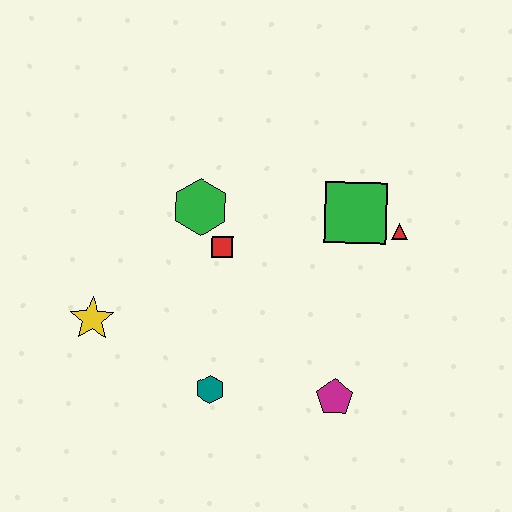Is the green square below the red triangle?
No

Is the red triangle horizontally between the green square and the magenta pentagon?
No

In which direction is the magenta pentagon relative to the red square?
The magenta pentagon is below the red square.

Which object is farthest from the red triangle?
The yellow star is farthest from the red triangle.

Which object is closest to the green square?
The red triangle is closest to the green square.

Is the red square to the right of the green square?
No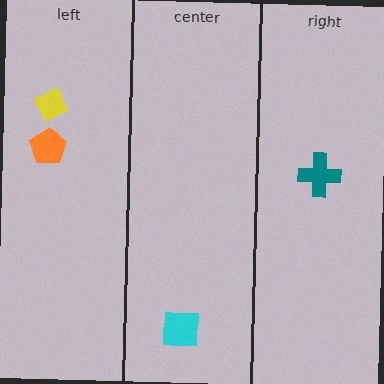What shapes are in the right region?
The teal cross.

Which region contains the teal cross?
The right region.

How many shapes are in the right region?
1.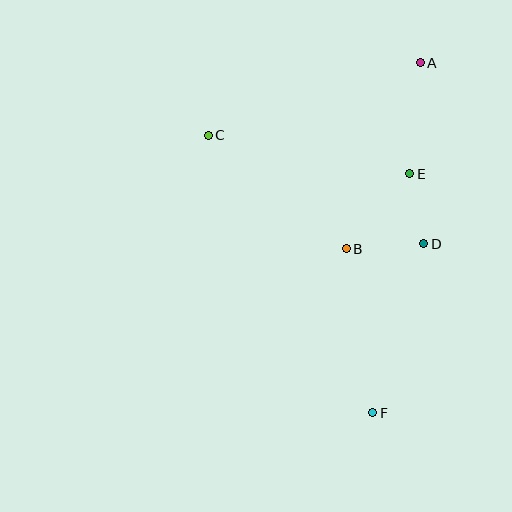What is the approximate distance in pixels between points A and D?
The distance between A and D is approximately 181 pixels.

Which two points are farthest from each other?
Points A and F are farthest from each other.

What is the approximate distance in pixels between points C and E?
The distance between C and E is approximately 205 pixels.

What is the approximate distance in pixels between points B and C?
The distance between B and C is approximately 179 pixels.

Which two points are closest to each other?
Points D and E are closest to each other.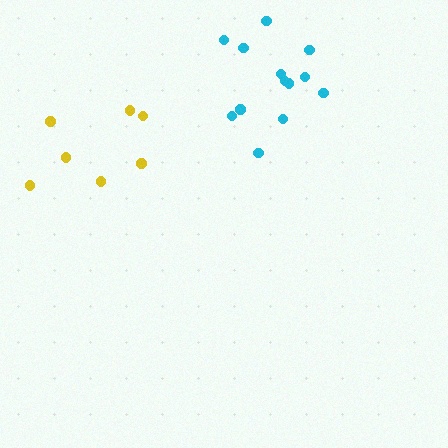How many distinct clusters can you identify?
There are 2 distinct clusters.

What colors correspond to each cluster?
The clusters are colored: yellow, cyan.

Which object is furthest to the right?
The cyan cluster is rightmost.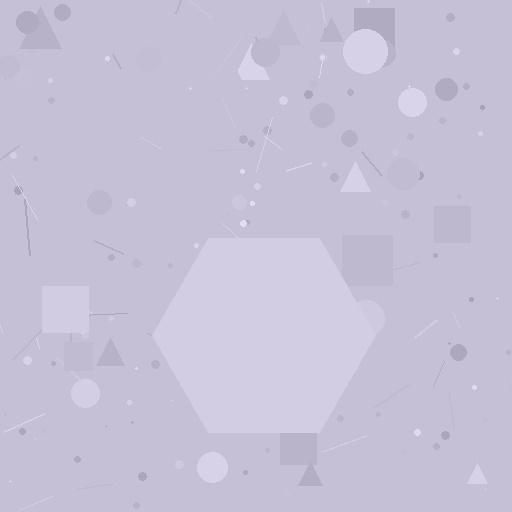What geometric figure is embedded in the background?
A hexagon is embedded in the background.